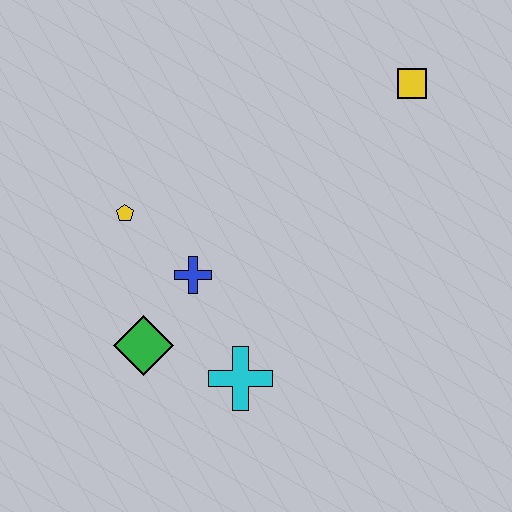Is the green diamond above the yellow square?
No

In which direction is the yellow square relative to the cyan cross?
The yellow square is above the cyan cross.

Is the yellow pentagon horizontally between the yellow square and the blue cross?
No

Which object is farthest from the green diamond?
The yellow square is farthest from the green diamond.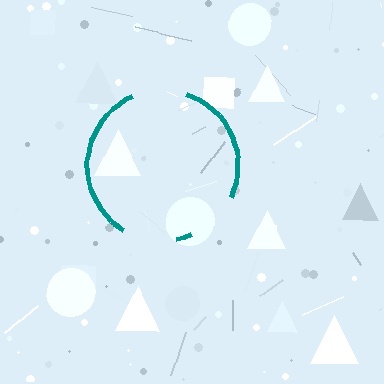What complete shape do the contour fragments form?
The contour fragments form a circle.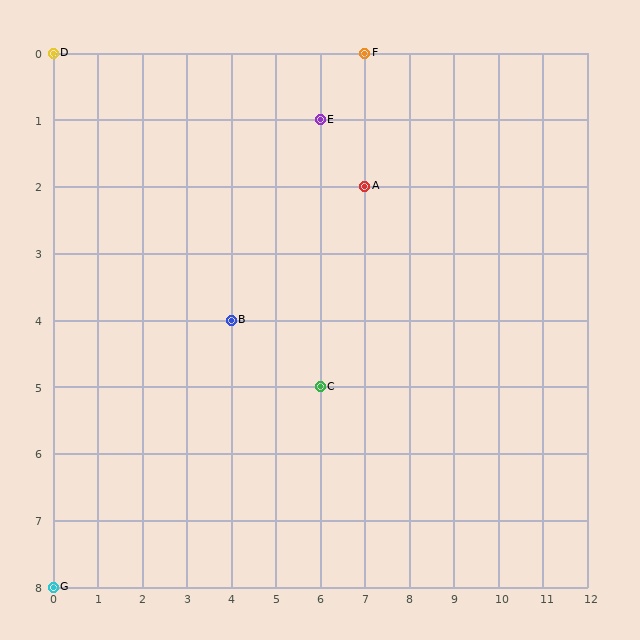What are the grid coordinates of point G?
Point G is at grid coordinates (0, 8).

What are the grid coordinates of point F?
Point F is at grid coordinates (7, 0).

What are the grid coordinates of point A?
Point A is at grid coordinates (7, 2).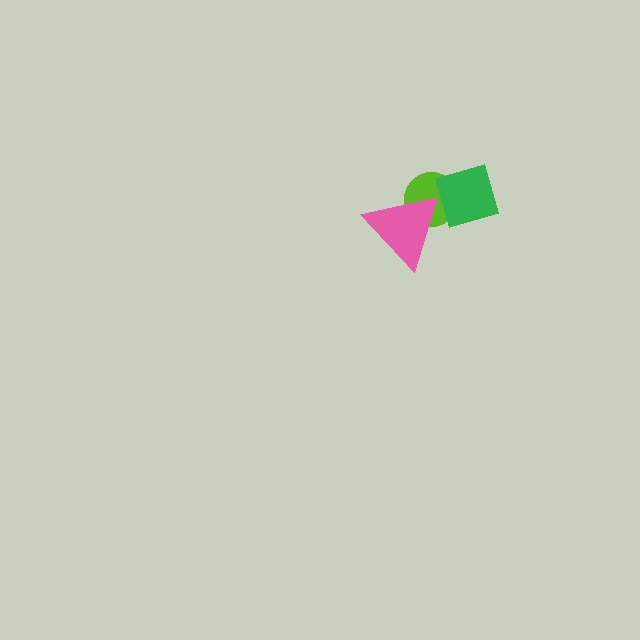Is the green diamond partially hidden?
Yes, it is partially covered by another shape.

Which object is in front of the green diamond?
The pink triangle is in front of the green diamond.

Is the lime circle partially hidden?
Yes, it is partially covered by another shape.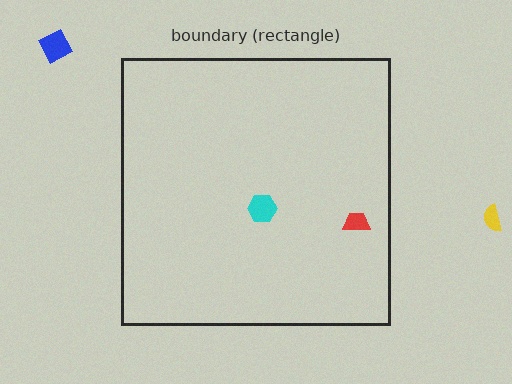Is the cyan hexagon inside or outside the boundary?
Inside.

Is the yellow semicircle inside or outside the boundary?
Outside.